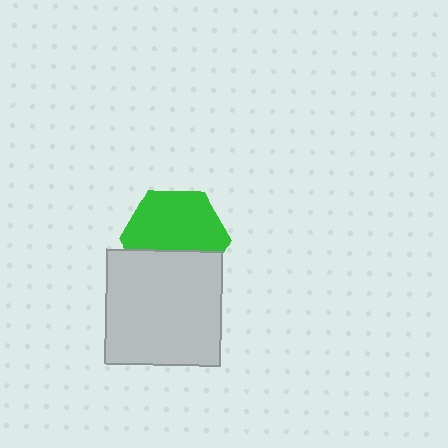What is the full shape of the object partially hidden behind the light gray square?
The partially hidden object is a green hexagon.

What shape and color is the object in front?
The object in front is a light gray square.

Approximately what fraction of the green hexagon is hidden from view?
Roughly 36% of the green hexagon is hidden behind the light gray square.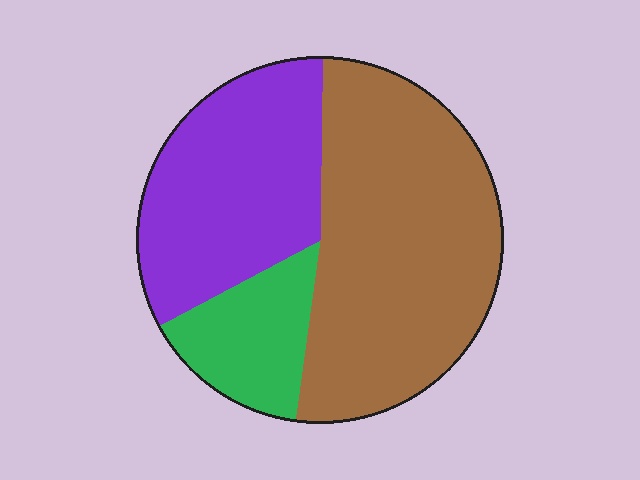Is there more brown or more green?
Brown.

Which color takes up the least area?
Green, at roughly 15%.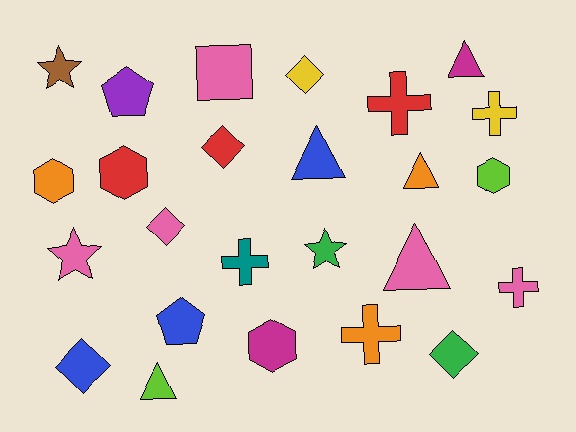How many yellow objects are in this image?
There are 2 yellow objects.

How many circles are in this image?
There are no circles.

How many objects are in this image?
There are 25 objects.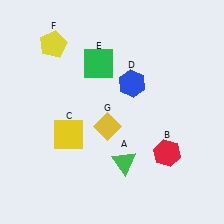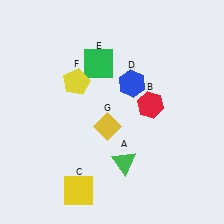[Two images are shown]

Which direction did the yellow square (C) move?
The yellow square (C) moved down.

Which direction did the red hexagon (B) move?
The red hexagon (B) moved up.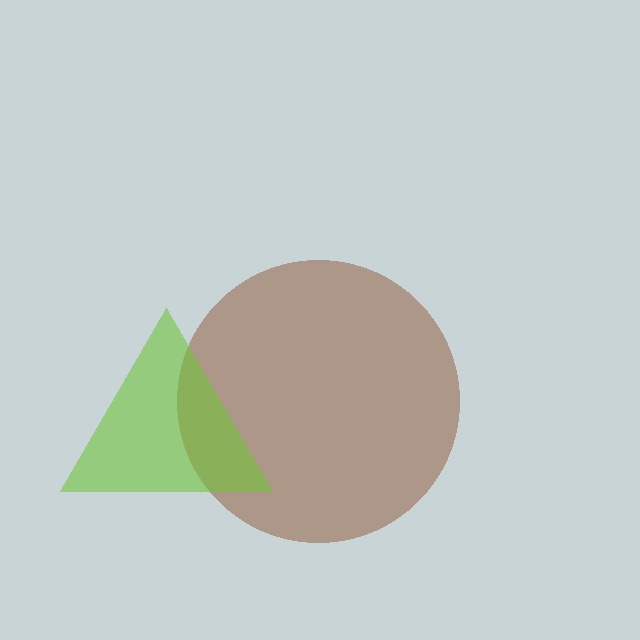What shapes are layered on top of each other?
The layered shapes are: a brown circle, a lime triangle.